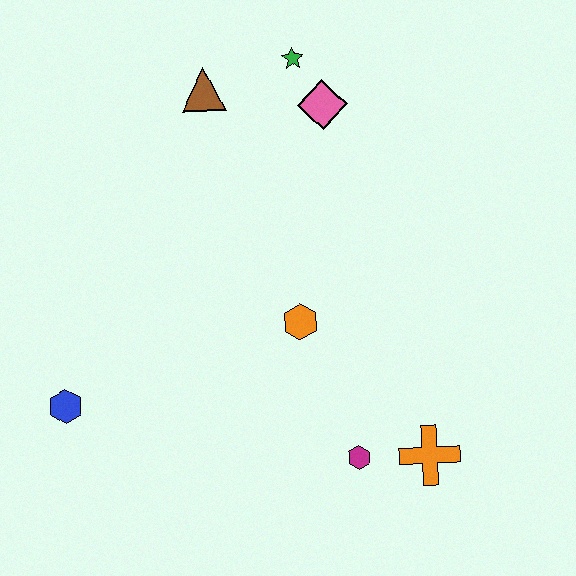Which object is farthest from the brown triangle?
The orange cross is farthest from the brown triangle.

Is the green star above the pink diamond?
Yes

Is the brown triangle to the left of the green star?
Yes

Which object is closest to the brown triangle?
The green star is closest to the brown triangle.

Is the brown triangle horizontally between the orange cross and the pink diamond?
No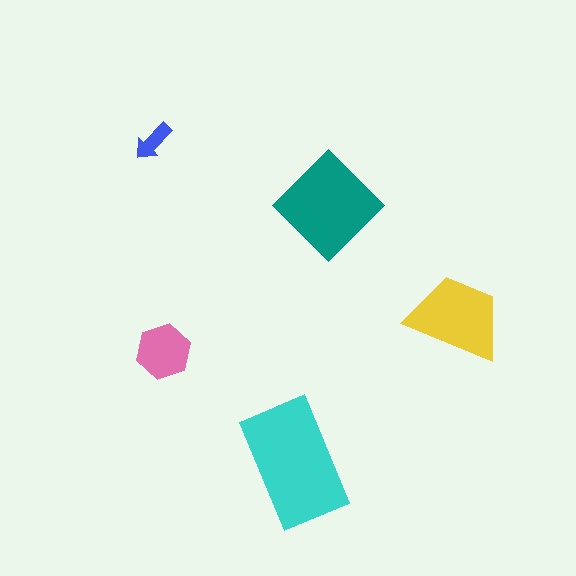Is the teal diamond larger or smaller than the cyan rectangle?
Smaller.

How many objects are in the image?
There are 5 objects in the image.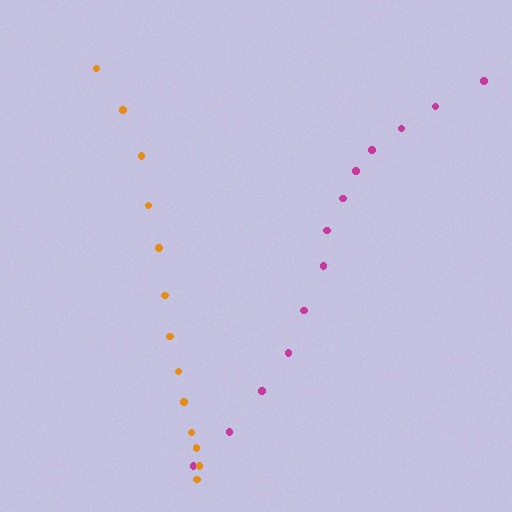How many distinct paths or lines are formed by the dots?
There are 2 distinct paths.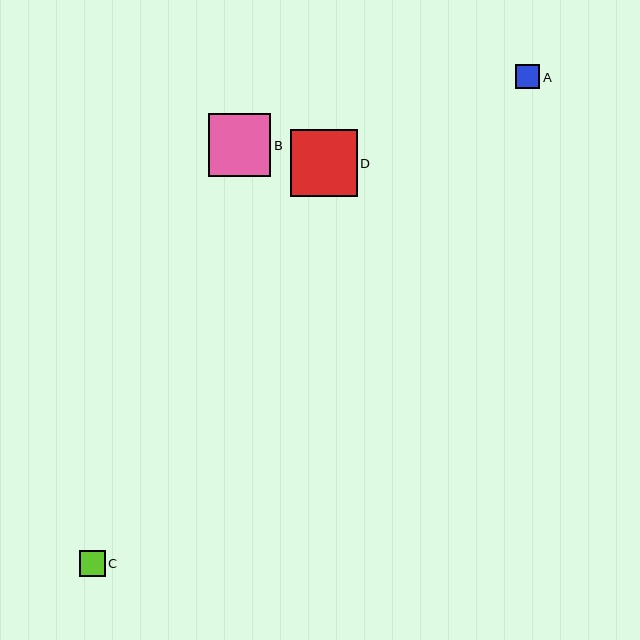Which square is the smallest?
Square A is the smallest with a size of approximately 24 pixels.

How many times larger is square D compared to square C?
Square D is approximately 2.6 times the size of square C.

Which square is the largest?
Square D is the largest with a size of approximately 67 pixels.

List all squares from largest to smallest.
From largest to smallest: D, B, C, A.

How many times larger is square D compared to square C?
Square D is approximately 2.6 times the size of square C.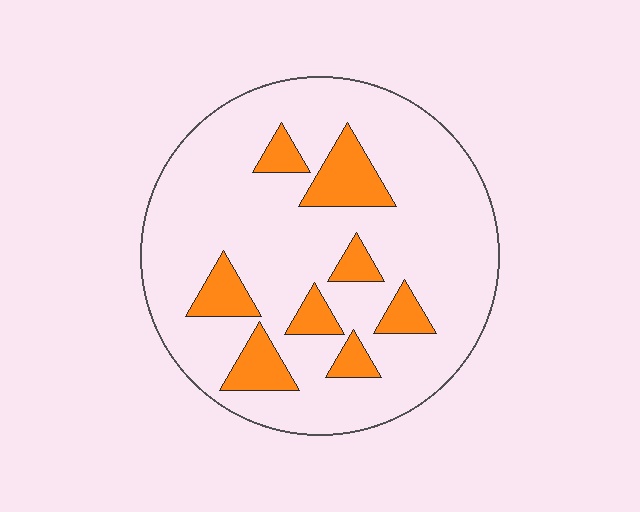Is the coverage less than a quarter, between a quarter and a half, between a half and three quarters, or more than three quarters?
Less than a quarter.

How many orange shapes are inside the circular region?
8.